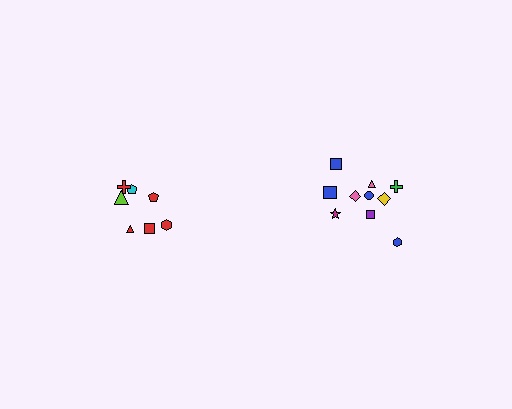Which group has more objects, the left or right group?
The right group.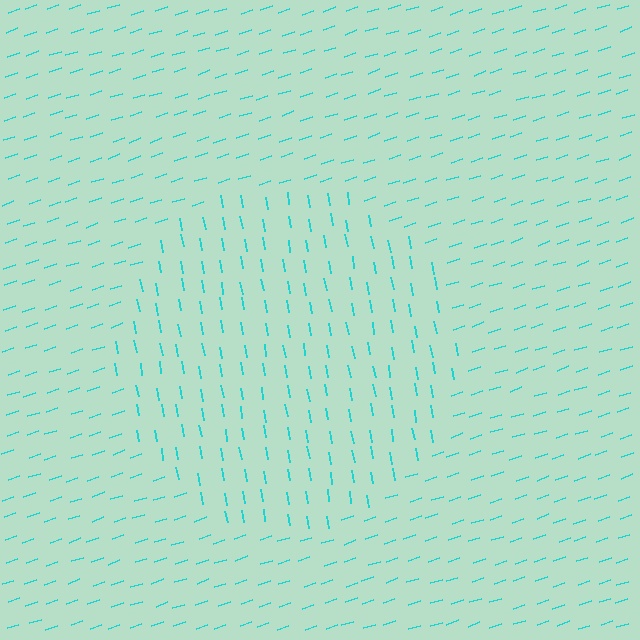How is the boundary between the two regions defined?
The boundary is defined purely by a change in line orientation (approximately 82 degrees difference). All lines are the same color and thickness.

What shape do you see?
I see a circle.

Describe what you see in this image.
The image is filled with small cyan line segments. A circle region in the image has lines oriented differently from the surrounding lines, creating a visible texture boundary.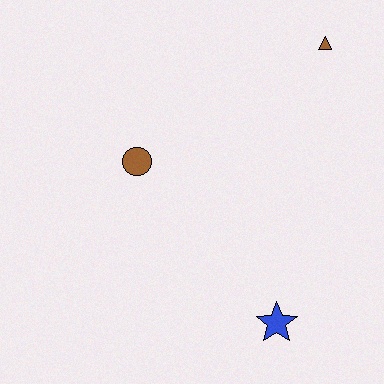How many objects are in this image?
There are 3 objects.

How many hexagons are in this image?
There are no hexagons.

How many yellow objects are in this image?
There are no yellow objects.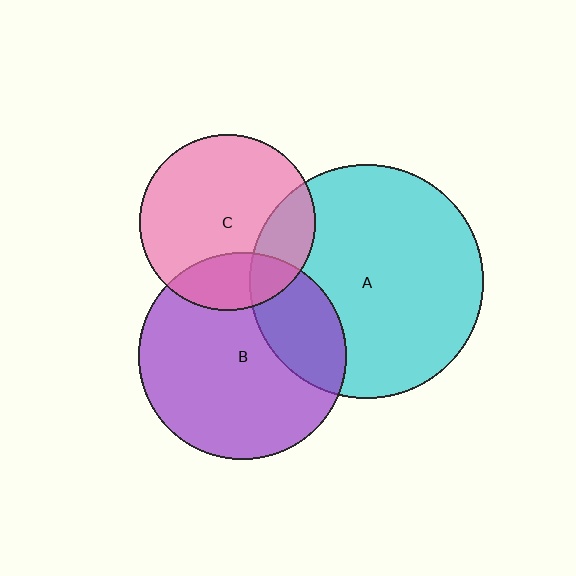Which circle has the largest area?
Circle A (cyan).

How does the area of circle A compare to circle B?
Approximately 1.3 times.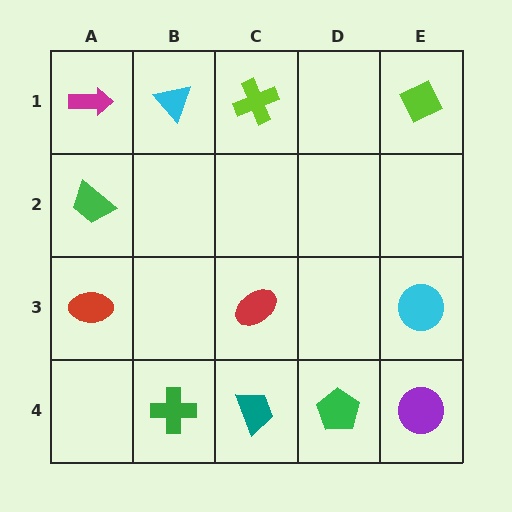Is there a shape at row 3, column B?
No, that cell is empty.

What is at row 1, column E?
A lime diamond.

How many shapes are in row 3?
3 shapes.